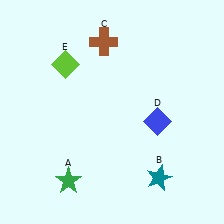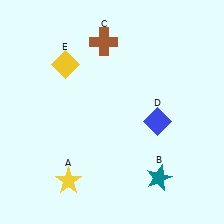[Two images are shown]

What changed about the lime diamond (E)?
In Image 1, E is lime. In Image 2, it changed to yellow.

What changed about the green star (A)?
In Image 1, A is green. In Image 2, it changed to yellow.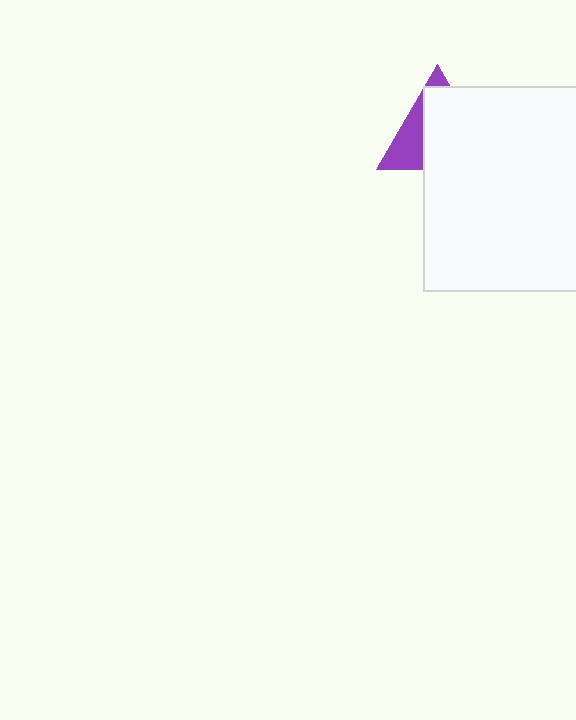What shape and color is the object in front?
The object in front is a white rectangle.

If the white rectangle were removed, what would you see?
You would see the complete purple triangle.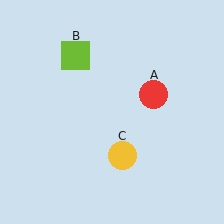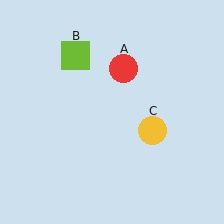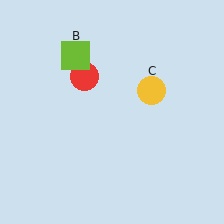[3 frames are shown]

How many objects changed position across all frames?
2 objects changed position: red circle (object A), yellow circle (object C).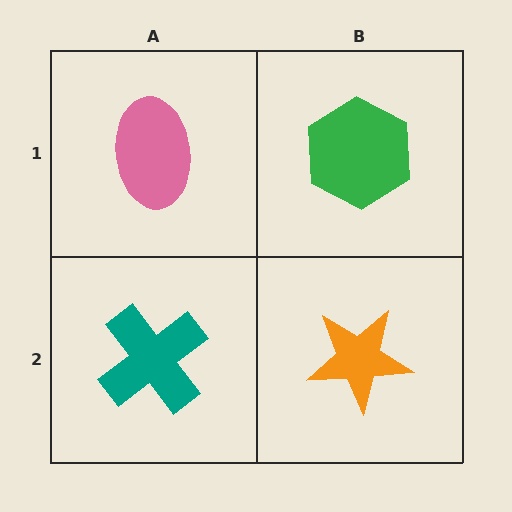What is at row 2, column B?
An orange star.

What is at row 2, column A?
A teal cross.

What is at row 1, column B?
A green hexagon.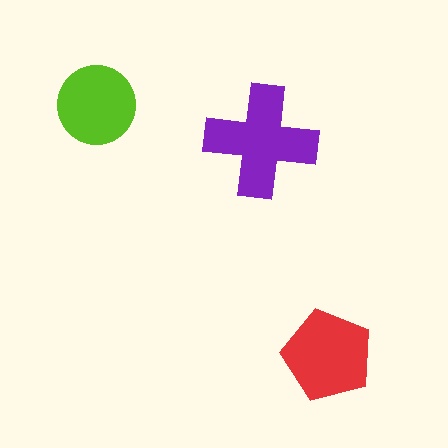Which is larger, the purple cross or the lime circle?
The purple cross.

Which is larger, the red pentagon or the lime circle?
The red pentagon.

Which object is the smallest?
The lime circle.